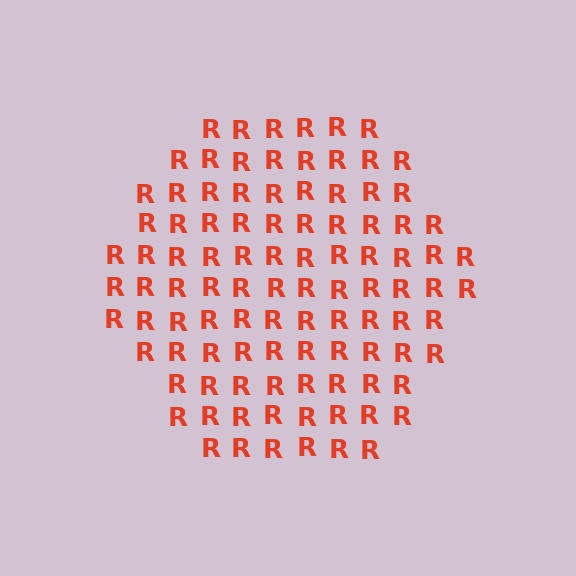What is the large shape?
The large shape is a hexagon.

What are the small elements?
The small elements are letter R's.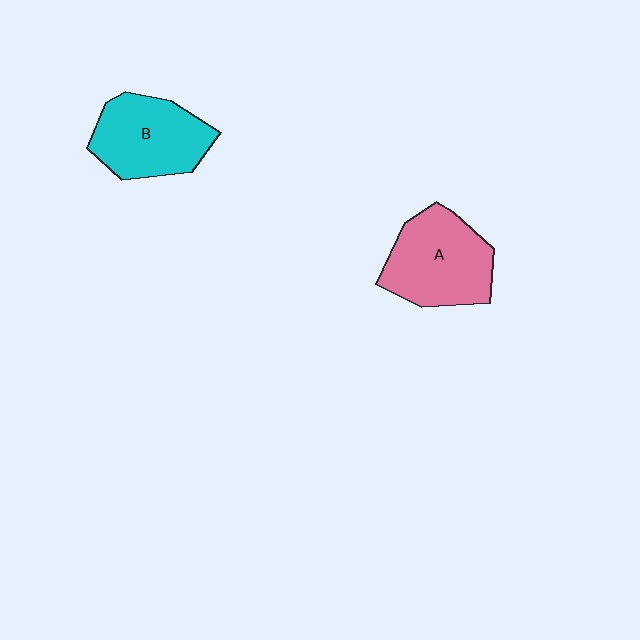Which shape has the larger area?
Shape A (pink).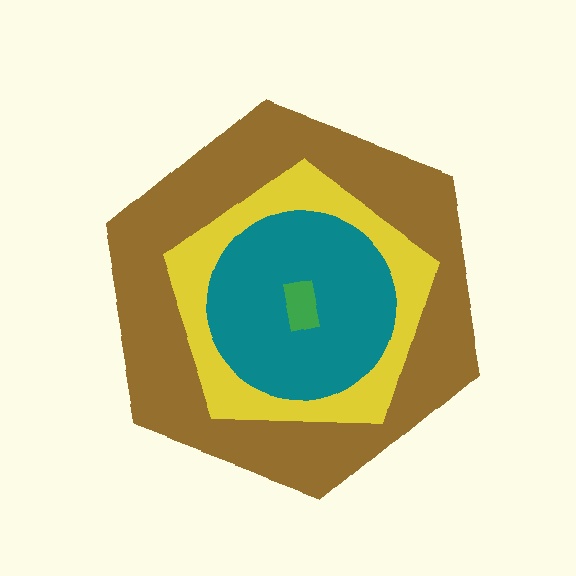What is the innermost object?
The green rectangle.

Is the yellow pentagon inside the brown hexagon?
Yes.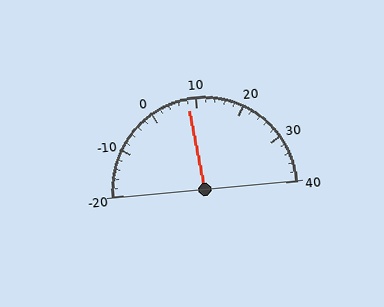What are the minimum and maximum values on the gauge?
The gauge ranges from -20 to 40.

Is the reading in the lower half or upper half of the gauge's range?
The reading is in the lower half of the range (-20 to 40).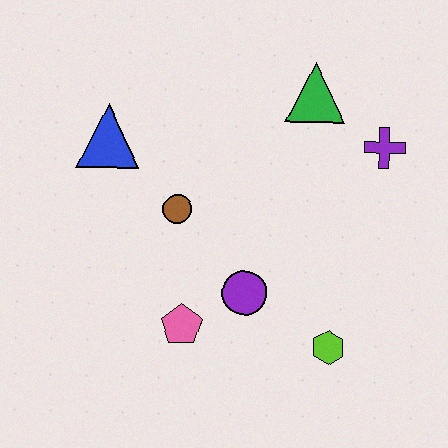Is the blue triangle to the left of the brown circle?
Yes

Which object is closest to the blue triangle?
The brown circle is closest to the blue triangle.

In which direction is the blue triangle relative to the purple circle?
The blue triangle is above the purple circle.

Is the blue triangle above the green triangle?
No